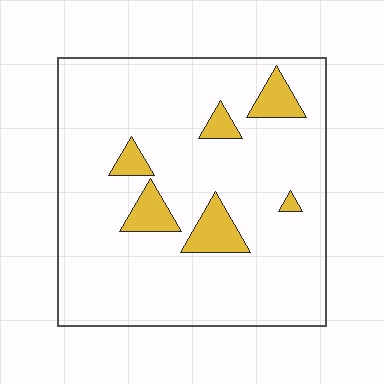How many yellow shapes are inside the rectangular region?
6.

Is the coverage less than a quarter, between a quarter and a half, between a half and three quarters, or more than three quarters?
Less than a quarter.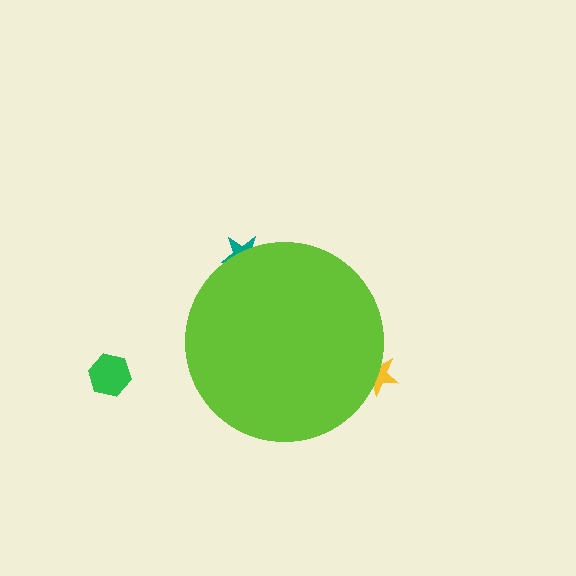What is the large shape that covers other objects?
A lime circle.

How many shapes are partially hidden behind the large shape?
2 shapes are partially hidden.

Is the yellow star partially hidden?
Yes, the yellow star is partially hidden behind the lime circle.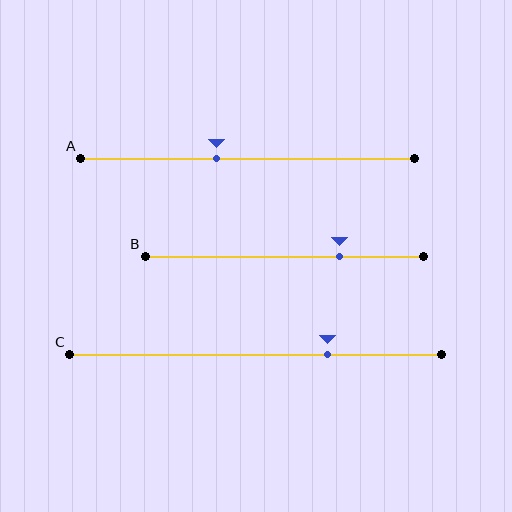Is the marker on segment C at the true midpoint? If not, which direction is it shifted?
No, the marker on segment C is shifted to the right by about 19% of the segment length.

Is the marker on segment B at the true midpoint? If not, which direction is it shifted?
No, the marker on segment B is shifted to the right by about 20% of the segment length.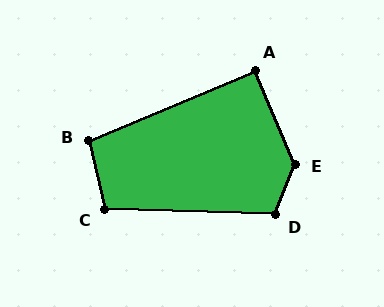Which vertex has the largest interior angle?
E, at approximately 136 degrees.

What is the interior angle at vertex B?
Approximately 100 degrees (obtuse).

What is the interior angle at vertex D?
Approximately 109 degrees (obtuse).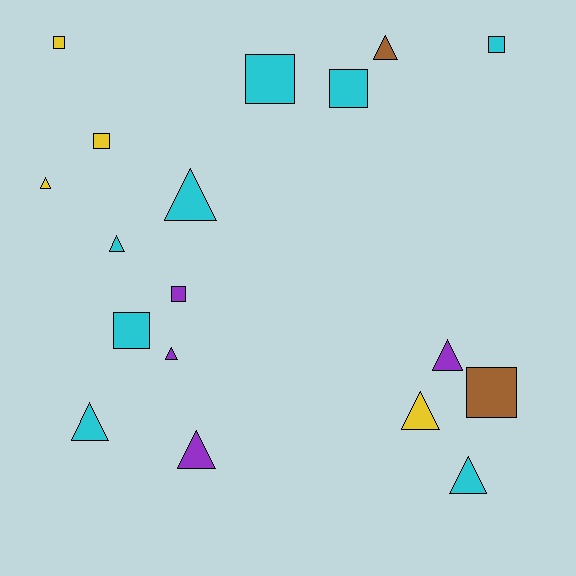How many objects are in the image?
There are 18 objects.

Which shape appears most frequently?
Triangle, with 10 objects.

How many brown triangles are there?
There is 1 brown triangle.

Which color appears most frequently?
Cyan, with 8 objects.